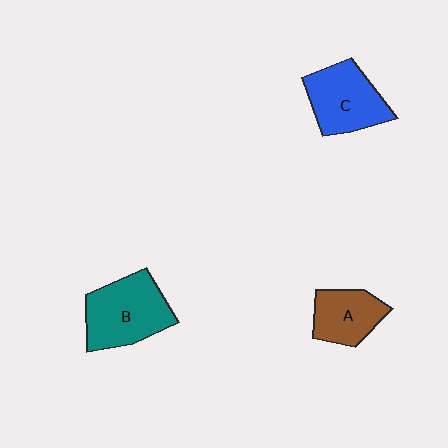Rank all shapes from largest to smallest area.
From largest to smallest: B (teal), C (blue), A (brown).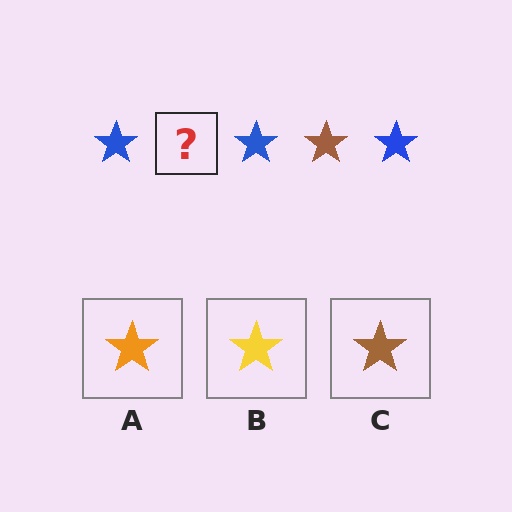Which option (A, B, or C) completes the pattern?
C.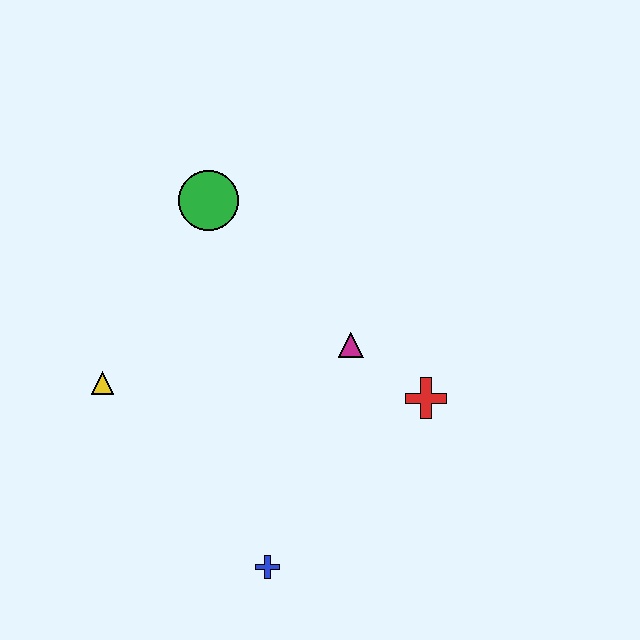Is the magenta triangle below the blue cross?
No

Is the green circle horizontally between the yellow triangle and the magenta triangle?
Yes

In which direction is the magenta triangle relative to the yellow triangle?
The magenta triangle is to the right of the yellow triangle.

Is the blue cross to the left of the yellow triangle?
No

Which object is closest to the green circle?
The magenta triangle is closest to the green circle.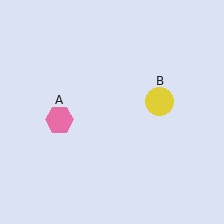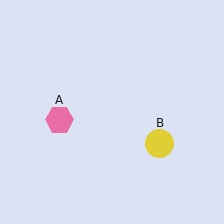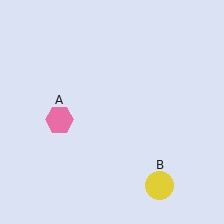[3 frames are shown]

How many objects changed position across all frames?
1 object changed position: yellow circle (object B).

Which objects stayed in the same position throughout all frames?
Pink hexagon (object A) remained stationary.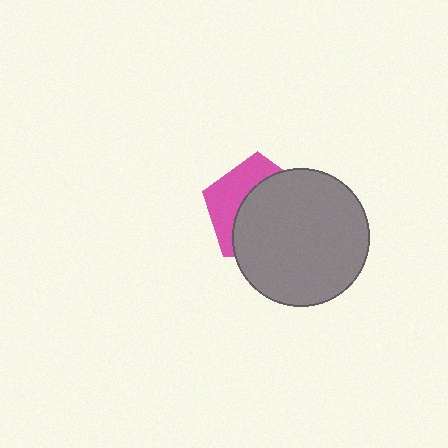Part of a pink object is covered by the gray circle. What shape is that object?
It is a pentagon.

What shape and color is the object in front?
The object in front is a gray circle.